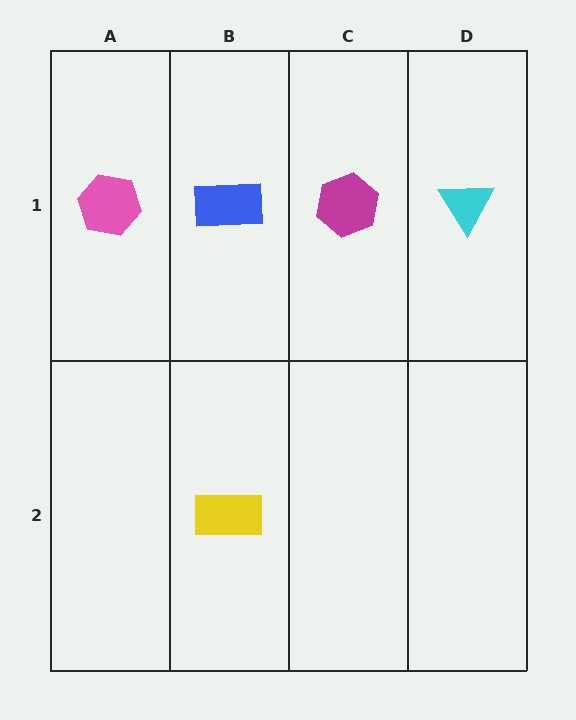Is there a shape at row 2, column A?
No, that cell is empty.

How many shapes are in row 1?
4 shapes.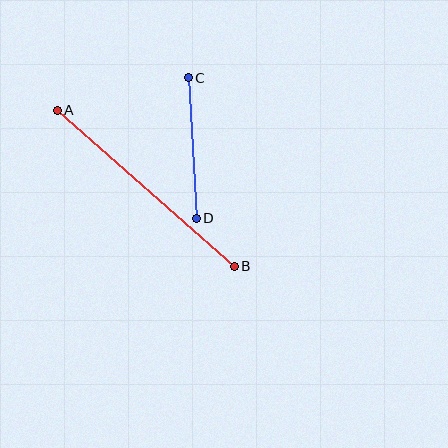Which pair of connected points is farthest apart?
Points A and B are farthest apart.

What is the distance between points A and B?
The distance is approximately 236 pixels.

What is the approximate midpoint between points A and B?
The midpoint is at approximately (146, 188) pixels.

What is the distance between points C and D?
The distance is approximately 141 pixels.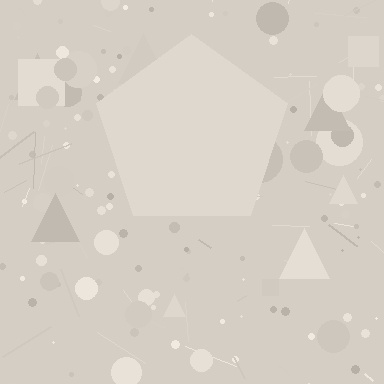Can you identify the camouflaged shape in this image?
The camouflaged shape is a pentagon.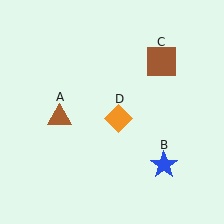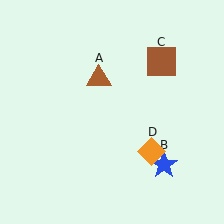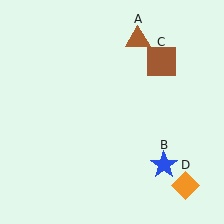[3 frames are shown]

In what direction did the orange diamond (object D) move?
The orange diamond (object D) moved down and to the right.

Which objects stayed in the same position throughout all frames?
Blue star (object B) and brown square (object C) remained stationary.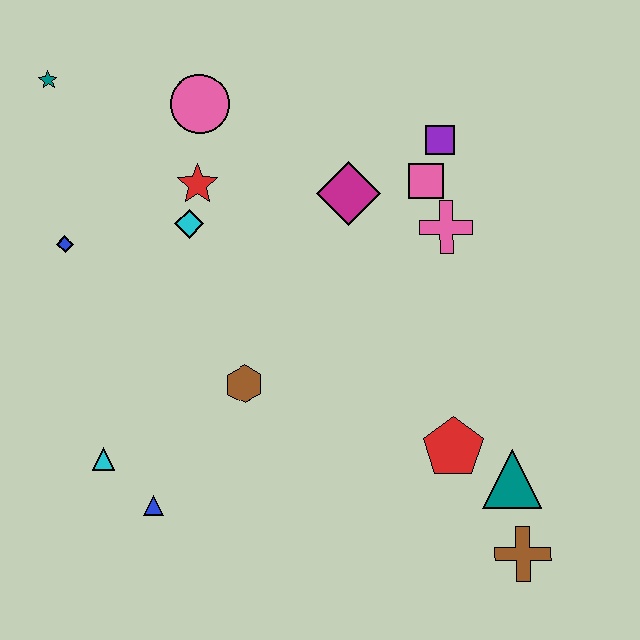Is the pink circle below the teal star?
Yes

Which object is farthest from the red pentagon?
The teal star is farthest from the red pentagon.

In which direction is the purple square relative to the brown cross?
The purple square is above the brown cross.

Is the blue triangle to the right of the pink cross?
No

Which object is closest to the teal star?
The pink circle is closest to the teal star.